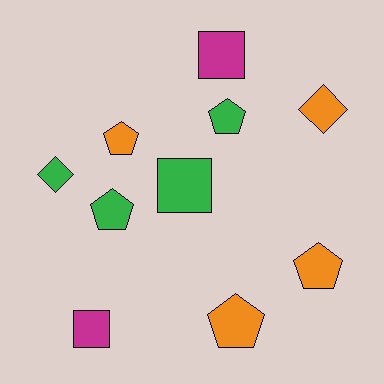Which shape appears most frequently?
Pentagon, with 5 objects.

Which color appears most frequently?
Green, with 4 objects.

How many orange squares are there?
There are no orange squares.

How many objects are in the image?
There are 10 objects.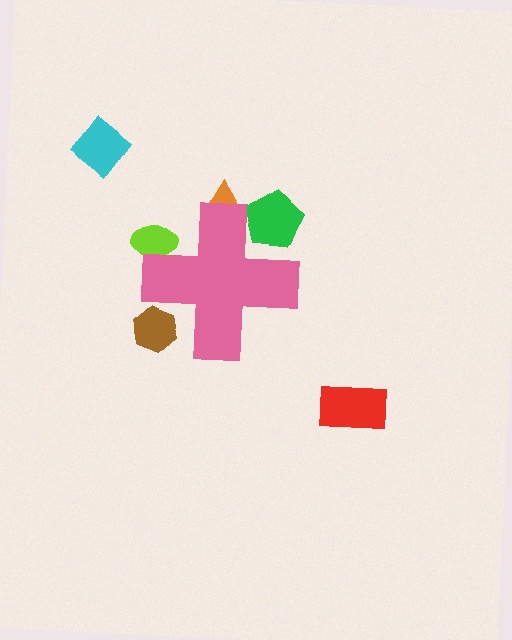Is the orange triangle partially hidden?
Yes, the orange triangle is partially hidden behind the pink cross.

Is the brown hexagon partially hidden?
Yes, the brown hexagon is partially hidden behind the pink cross.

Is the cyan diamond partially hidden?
No, the cyan diamond is fully visible.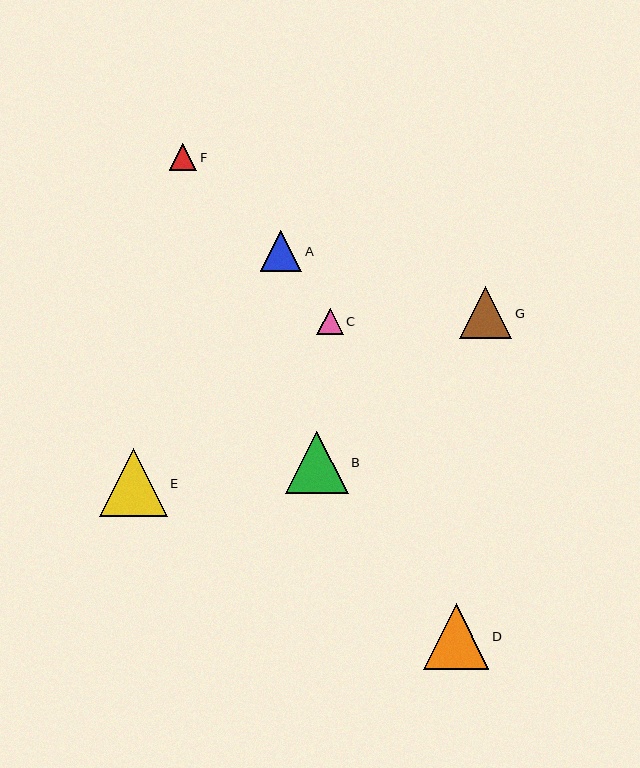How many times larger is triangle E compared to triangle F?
Triangle E is approximately 2.5 times the size of triangle F.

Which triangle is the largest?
Triangle E is the largest with a size of approximately 68 pixels.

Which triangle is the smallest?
Triangle C is the smallest with a size of approximately 27 pixels.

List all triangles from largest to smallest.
From largest to smallest: E, D, B, G, A, F, C.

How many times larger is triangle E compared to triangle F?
Triangle E is approximately 2.5 times the size of triangle F.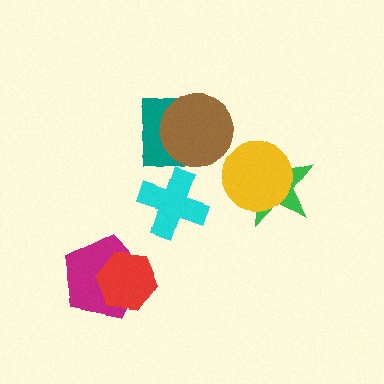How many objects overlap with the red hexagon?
1 object overlaps with the red hexagon.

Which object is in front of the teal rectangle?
The brown circle is in front of the teal rectangle.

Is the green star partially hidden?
Yes, it is partially covered by another shape.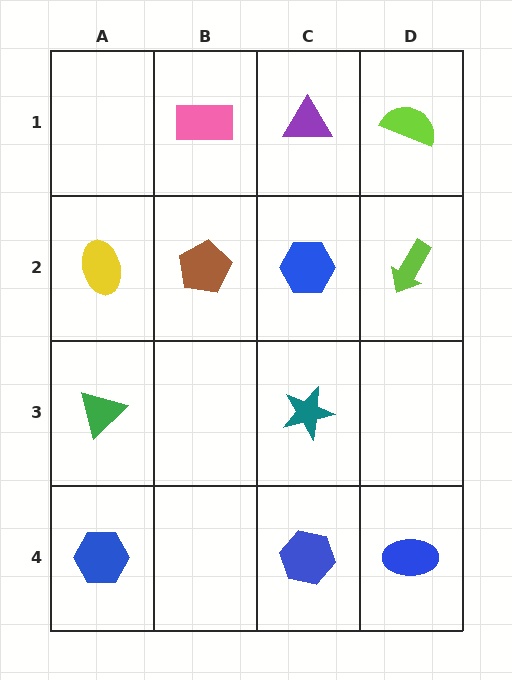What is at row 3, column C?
A teal star.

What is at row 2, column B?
A brown pentagon.